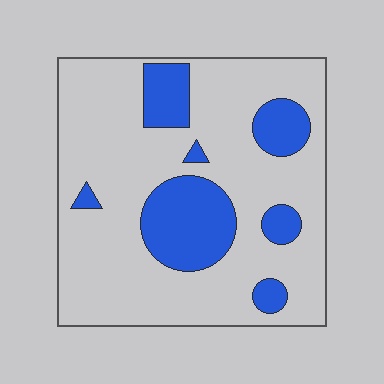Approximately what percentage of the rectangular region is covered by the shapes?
Approximately 20%.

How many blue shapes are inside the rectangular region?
7.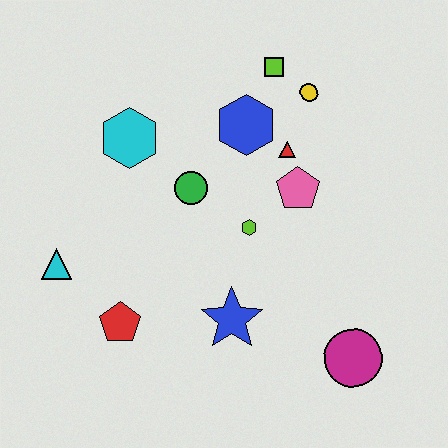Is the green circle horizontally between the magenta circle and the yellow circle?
No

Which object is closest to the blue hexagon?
The red triangle is closest to the blue hexagon.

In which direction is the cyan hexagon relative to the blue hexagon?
The cyan hexagon is to the left of the blue hexagon.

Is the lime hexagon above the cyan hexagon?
No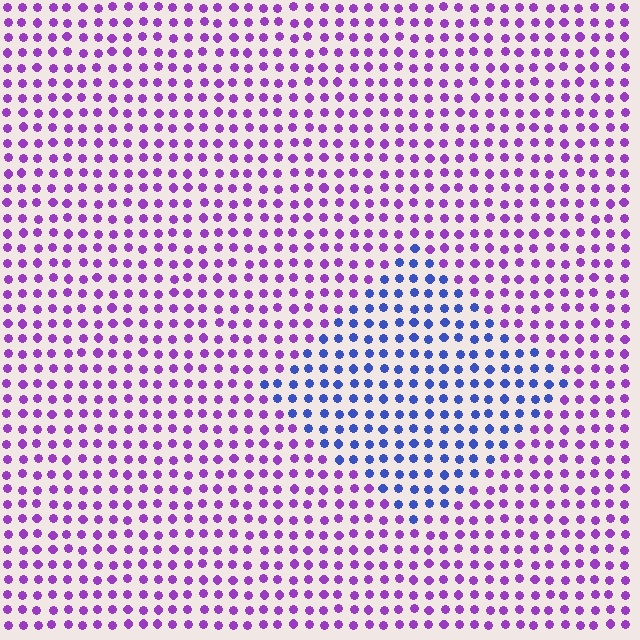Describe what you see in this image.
The image is filled with small purple elements in a uniform arrangement. A diamond-shaped region is visible where the elements are tinted to a slightly different hue, forming a subtle color boundary.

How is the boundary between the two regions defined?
The boundary is defined purely by a slight shift in hue (about 52 degrees). Spacing, size, and orientation are identical on both sides.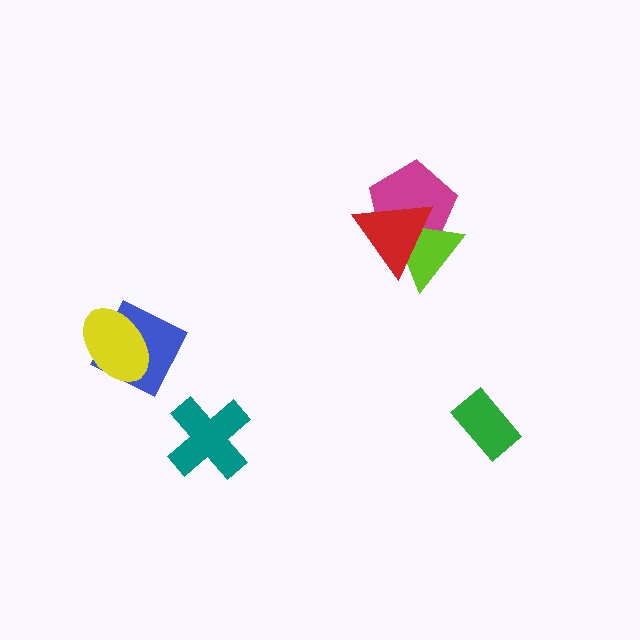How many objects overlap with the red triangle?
2 objects overlap with the red triangle.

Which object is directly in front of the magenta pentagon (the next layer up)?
The lime triangle is directly in front of the magenta pentagon.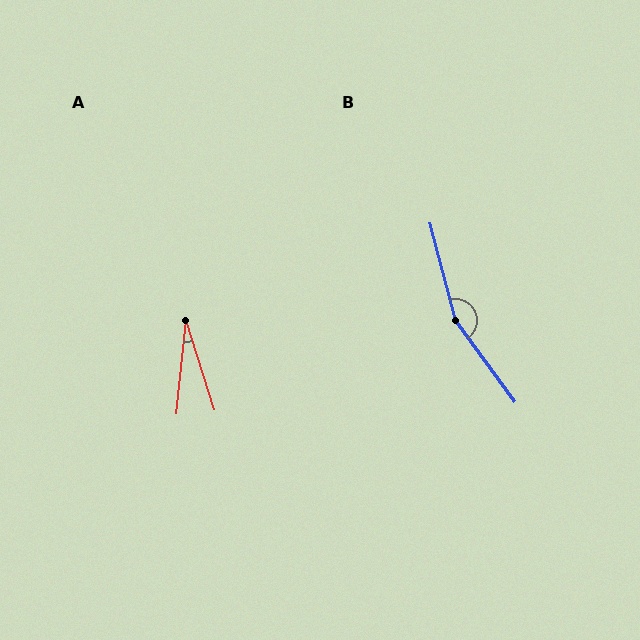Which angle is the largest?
B, at approximately 159 degrees.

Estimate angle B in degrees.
Approximately 159 degrees.